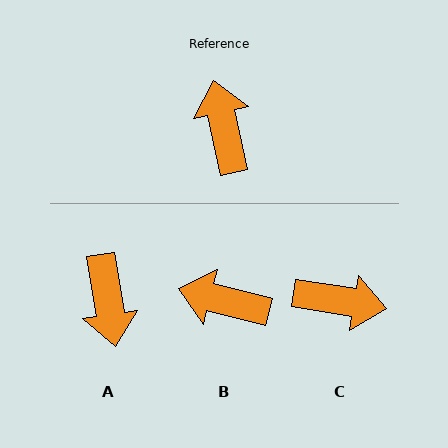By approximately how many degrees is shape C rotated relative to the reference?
Approximately 112 degrees clockwise.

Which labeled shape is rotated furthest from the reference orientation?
A, about 176 degrees away.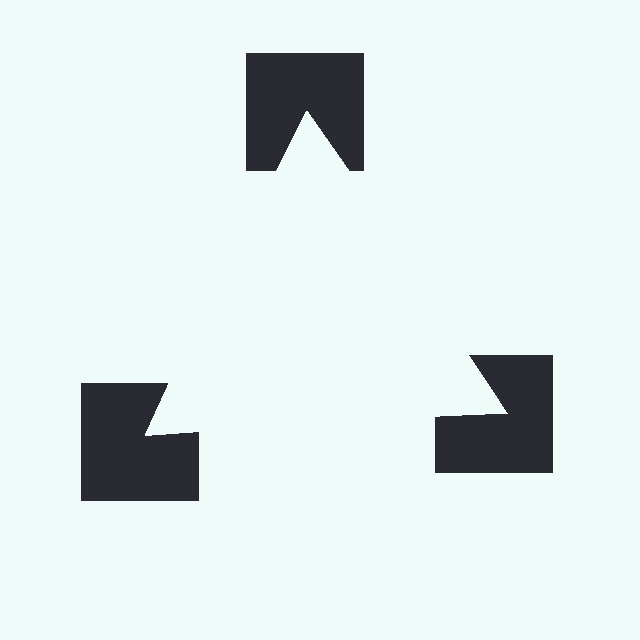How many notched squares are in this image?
There are 3 — one at each vertex of the illusory triangle.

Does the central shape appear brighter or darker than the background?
It typically appears slightly brighter than the background, even though no actual brightness change is drawn.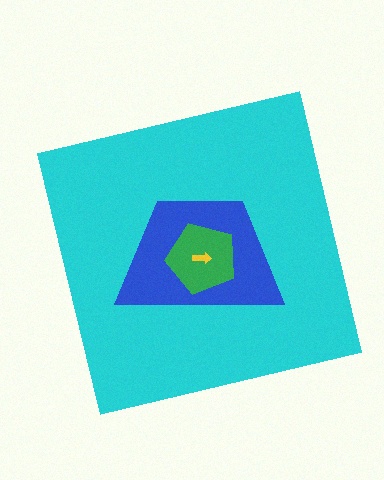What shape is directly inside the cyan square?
The blue trapezoid.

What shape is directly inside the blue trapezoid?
The green pentagon.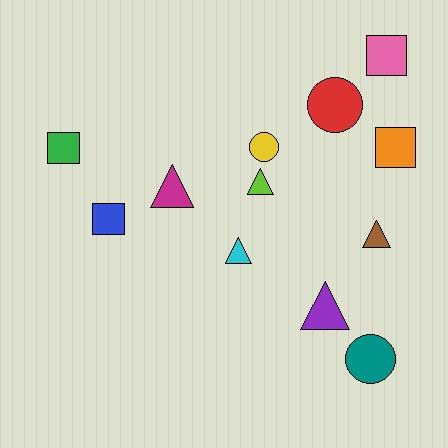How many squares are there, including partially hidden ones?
There are 4 squares.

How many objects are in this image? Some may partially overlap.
There are 12 objects.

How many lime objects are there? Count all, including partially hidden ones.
There is 1 lime object.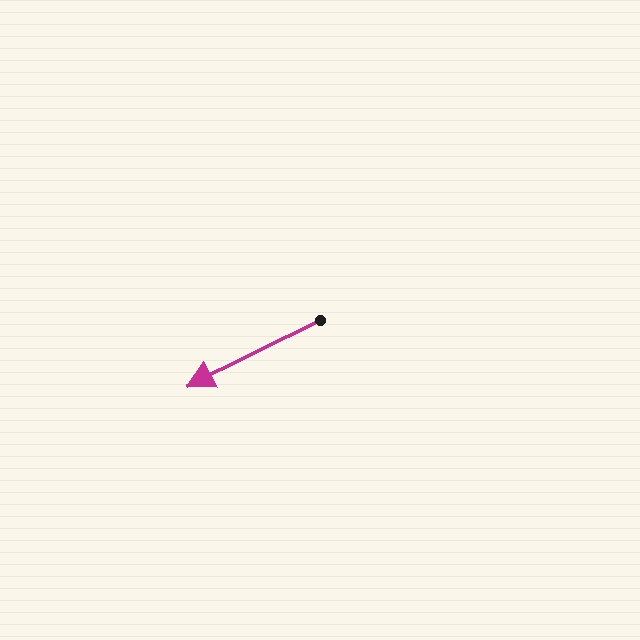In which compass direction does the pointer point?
Southwest.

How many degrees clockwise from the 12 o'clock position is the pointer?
Approximately 244 degrees.